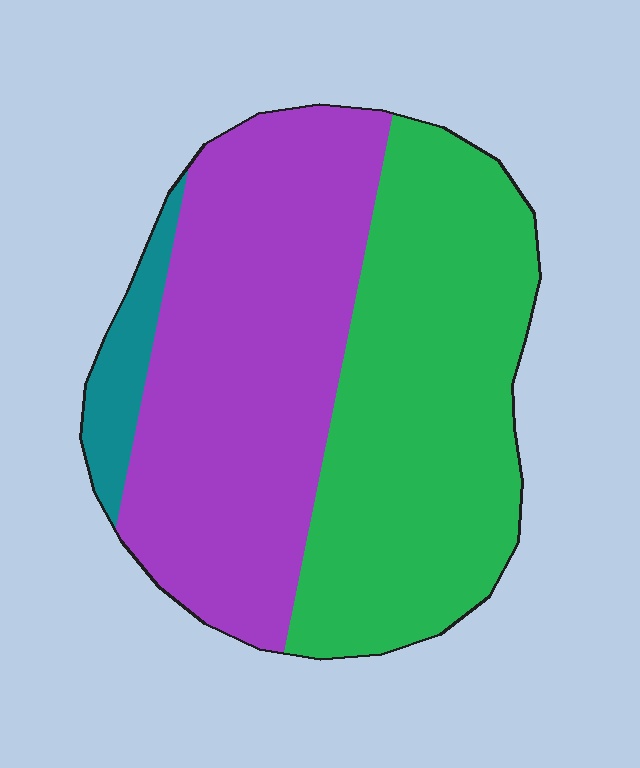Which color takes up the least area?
Teal, at roughly 5%.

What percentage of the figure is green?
Green covers about 45% of the figure.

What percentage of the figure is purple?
Purple covers around 45% of the figure.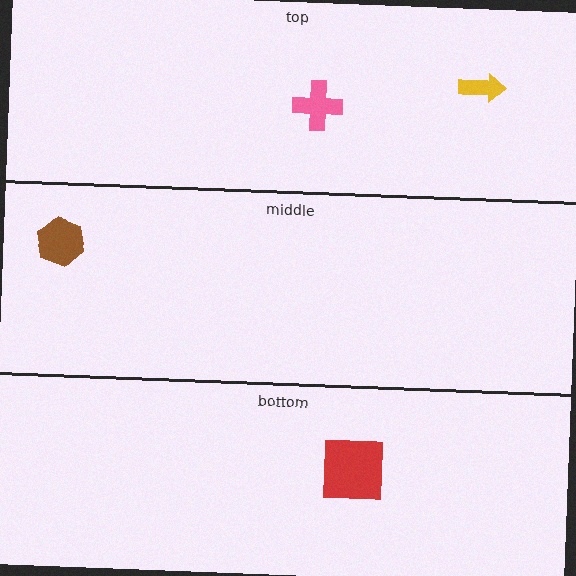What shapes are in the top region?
The pink cross, the yellow arrow.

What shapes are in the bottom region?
The red square.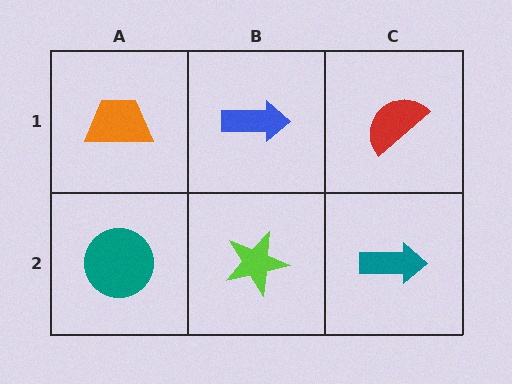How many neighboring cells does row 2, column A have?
2.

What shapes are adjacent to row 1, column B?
A lime star (row 2, column B), an orange trapezoid (row 1, column A), a red semicircle (row 1, column C).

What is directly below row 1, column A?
A teal circle.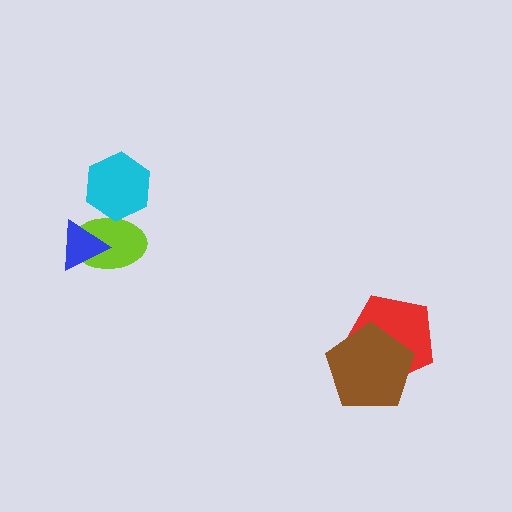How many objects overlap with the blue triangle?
1 object overlaps with the blue triangle.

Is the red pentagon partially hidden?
Yes, it is partially covered by another shape.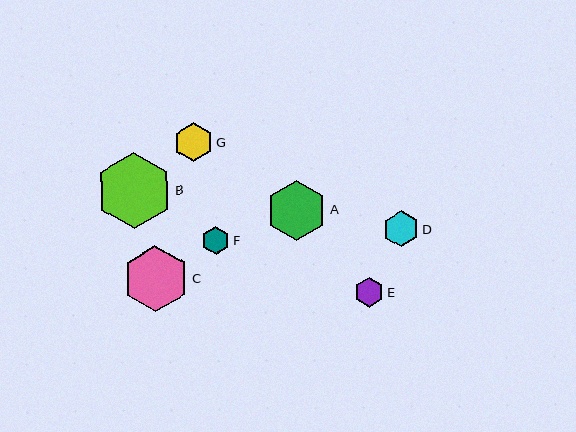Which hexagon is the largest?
Hexagon B is the largest with a size of approximately 76 pixels.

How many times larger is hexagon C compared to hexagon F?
Hexagon C is approximately 2.3 times the size of hexagon F.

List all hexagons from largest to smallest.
From largest to smallest: B, C, A, G, D, E, F.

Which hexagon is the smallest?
Hexagon F is the smallest with a size of approximately 28 pixels.